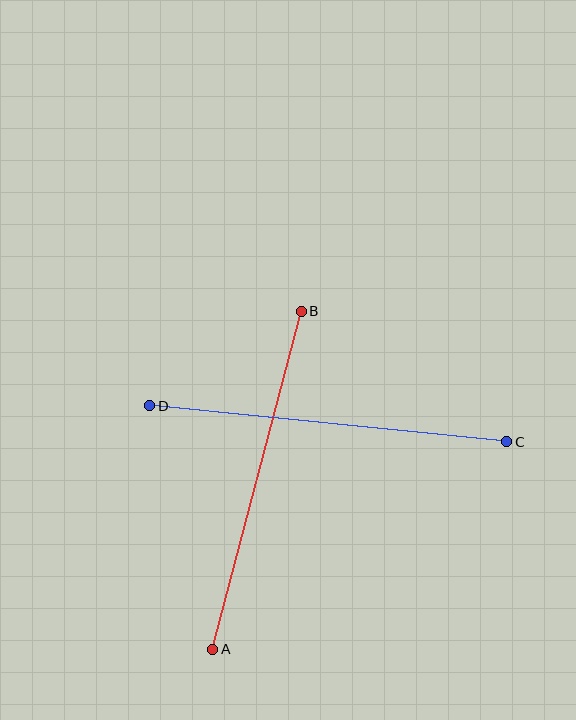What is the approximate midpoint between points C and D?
The midpoint is at approximately (328, 424) pixels.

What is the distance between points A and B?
The distance is approximately 349 pixels.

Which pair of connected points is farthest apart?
Points C and D are farthest apart.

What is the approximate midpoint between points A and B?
The midpoint is at approximately (257, 480) pixels.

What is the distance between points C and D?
The distance is approximately 359 pixels.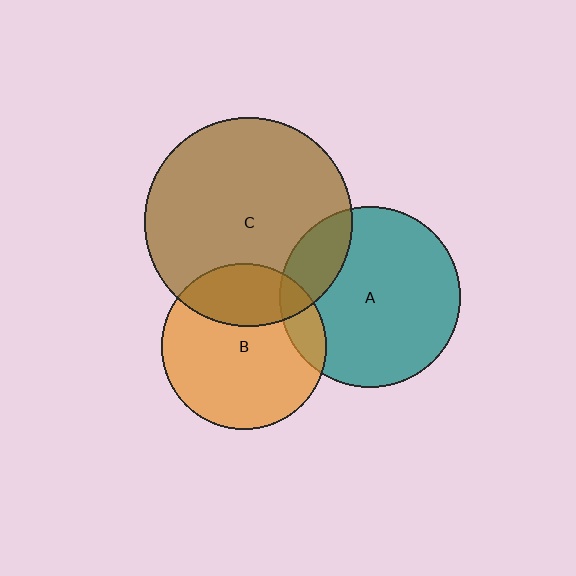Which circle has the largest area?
Circle C (brown).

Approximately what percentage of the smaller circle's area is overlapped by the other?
Approximately 30%.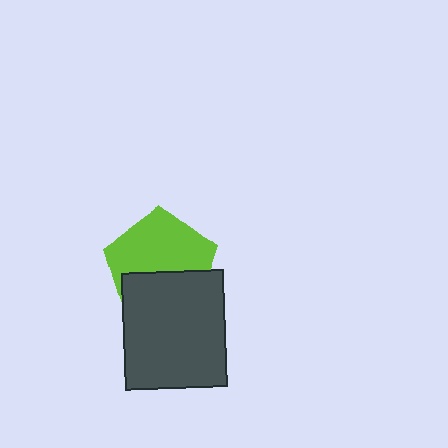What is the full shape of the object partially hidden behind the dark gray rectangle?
The partially hidden object is a lime pentagon.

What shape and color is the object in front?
The object in front is a dark gray rectangle.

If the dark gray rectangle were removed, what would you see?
You would see the complete lime pentagon.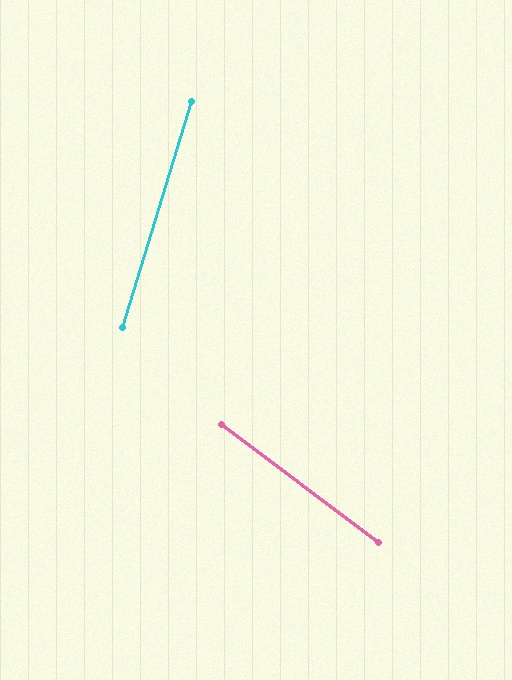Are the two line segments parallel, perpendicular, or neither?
Neither parallel nor perpendicular — they differ by about 70°.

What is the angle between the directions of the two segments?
Approximately 70 degrees.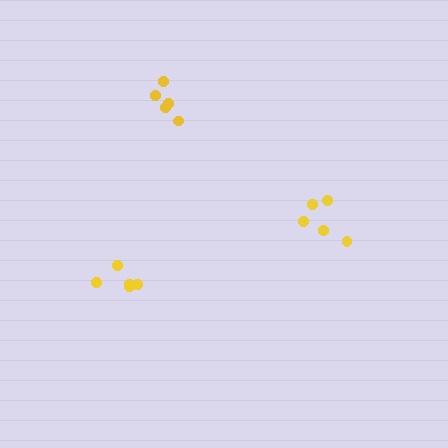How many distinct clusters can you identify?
There are 3 distinct clusters.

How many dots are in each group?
Group 1: 5 dots, Group 2: 5 dots, Group 3: 5 dots (15 total).